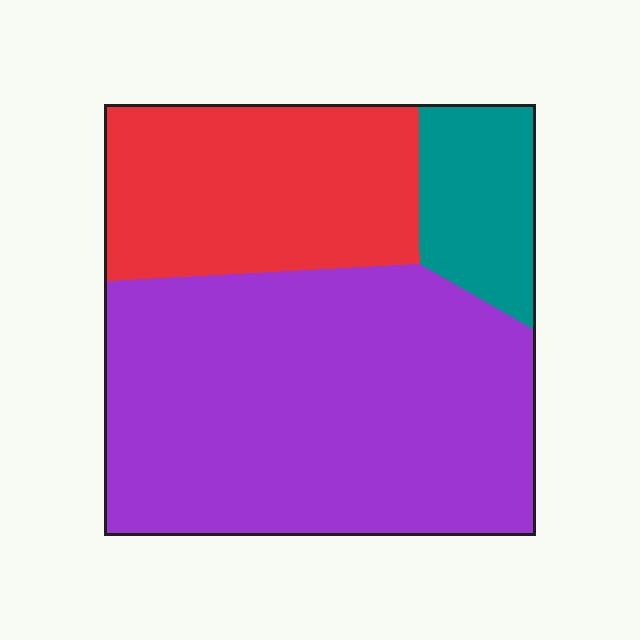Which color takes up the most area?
Purple, at roughly 60%.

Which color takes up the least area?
Teal, at roughly 10%.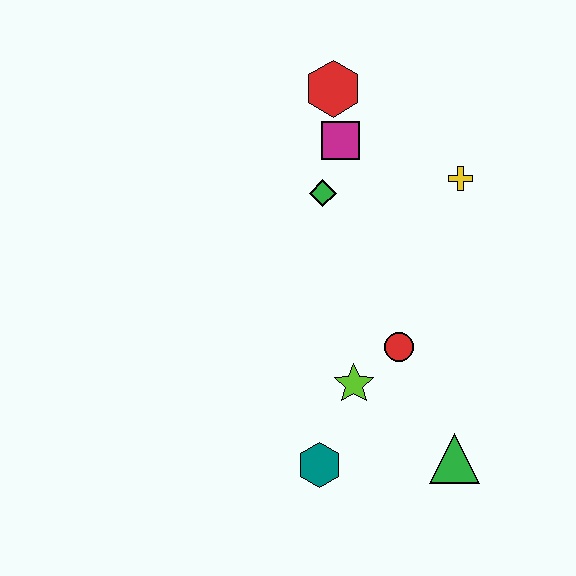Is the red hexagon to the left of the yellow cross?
Yes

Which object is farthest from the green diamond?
The green triangle is farthest from the green diamond.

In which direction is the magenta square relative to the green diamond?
The magenta square is above the green diamond.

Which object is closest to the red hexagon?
The magenta square is closest to the red hexagon.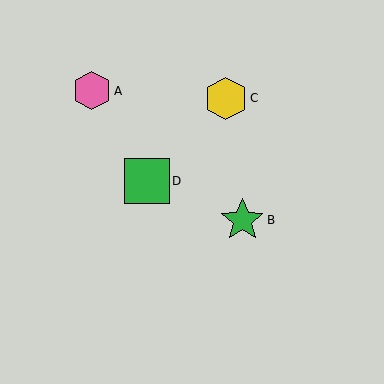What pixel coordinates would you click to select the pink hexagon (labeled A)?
Click at (92, 91) to select the pink hexagon A.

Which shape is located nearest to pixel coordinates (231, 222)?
The green star (labeled B) at (242, 220) is nearest to that location.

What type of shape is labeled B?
Shape B is a green star.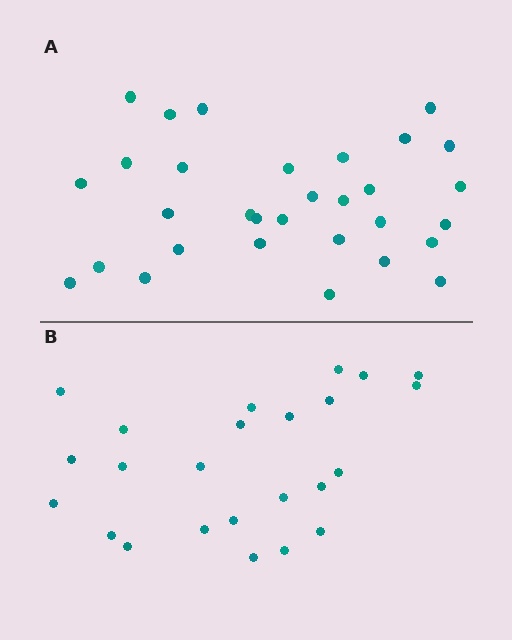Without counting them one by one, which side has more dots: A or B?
Region A (the top region) has more dots.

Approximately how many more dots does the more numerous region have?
Region A has roughly 8 or so more dots than region B.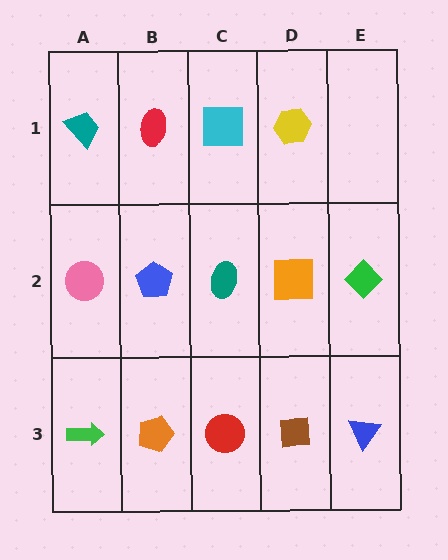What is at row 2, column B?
A blue pentagon.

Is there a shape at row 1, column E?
No, that cell is empty.